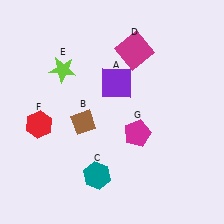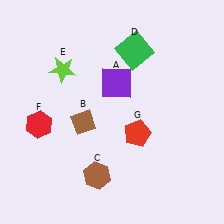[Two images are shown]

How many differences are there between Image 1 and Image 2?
There are 3 differences between the two images.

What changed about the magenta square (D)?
In Image 1, D is magenta. In Image 2, it changed to green.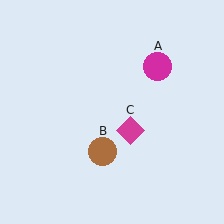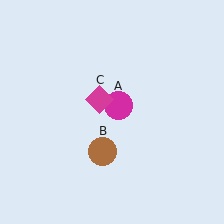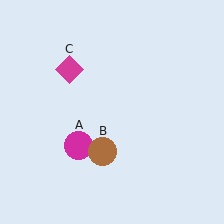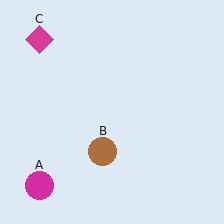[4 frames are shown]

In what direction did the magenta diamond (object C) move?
The magenta diamond (object C) moved up and to the left.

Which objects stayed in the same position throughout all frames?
Brown circle (object B) remained stationary.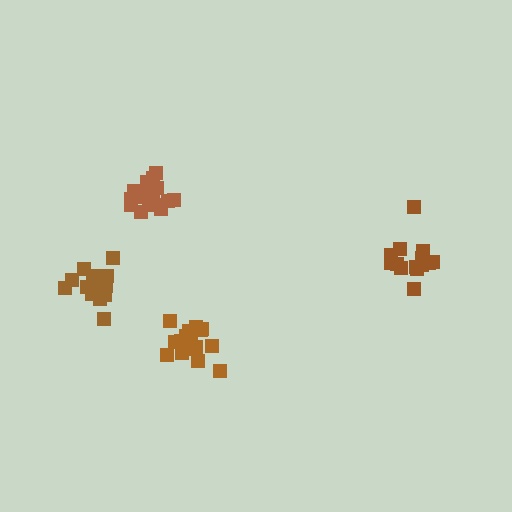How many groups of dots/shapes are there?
There are 4 groups.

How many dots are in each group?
Group 1: 14 dots, Group 2: 18 dots, Group 3: 18 dots, Group 4: 17 dots (67 total).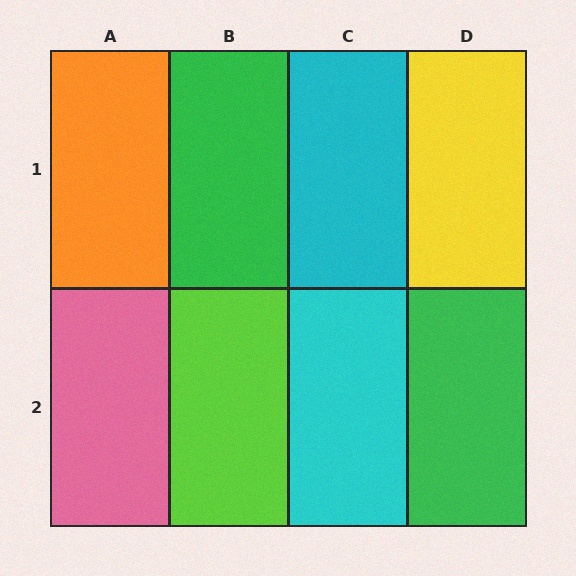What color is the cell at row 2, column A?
Pink.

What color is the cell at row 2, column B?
Lime.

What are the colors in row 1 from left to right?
Orange, green, cyan, yellow.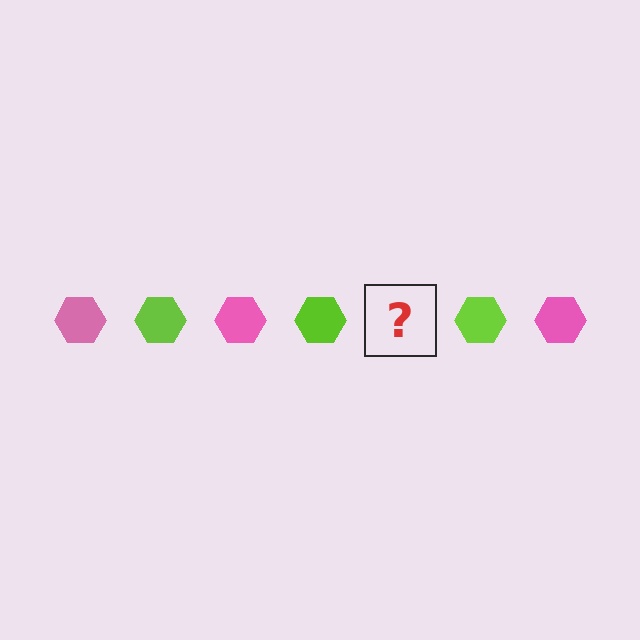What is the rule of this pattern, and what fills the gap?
The rule is that the pattern cycles through pink, lime hexagons. The gap should be filled with a pink hexagon.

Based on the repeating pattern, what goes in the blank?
The blank should be a pink hexagon.